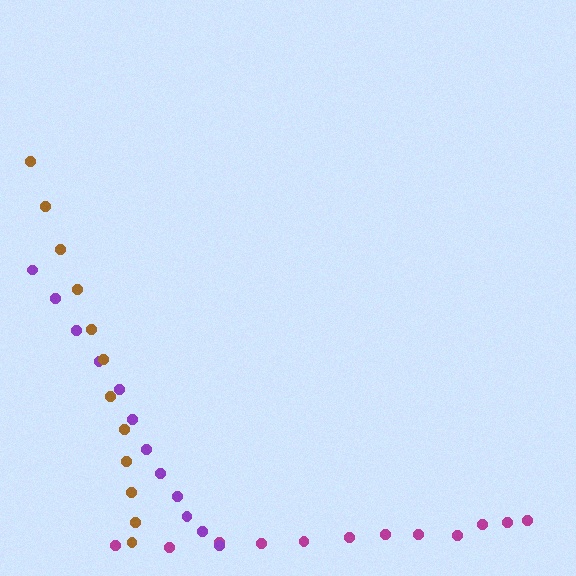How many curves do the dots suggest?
There are 3 distinct paths.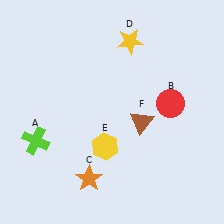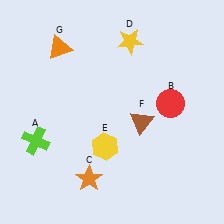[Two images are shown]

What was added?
An orange triangle (G) was added in Image 2.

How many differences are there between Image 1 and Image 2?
There is 1 difference between the two images.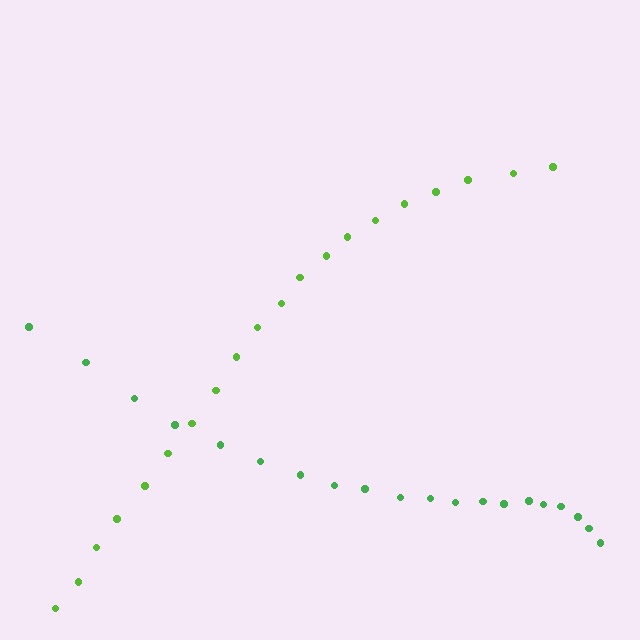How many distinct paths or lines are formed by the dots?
There are 2 distinct paths.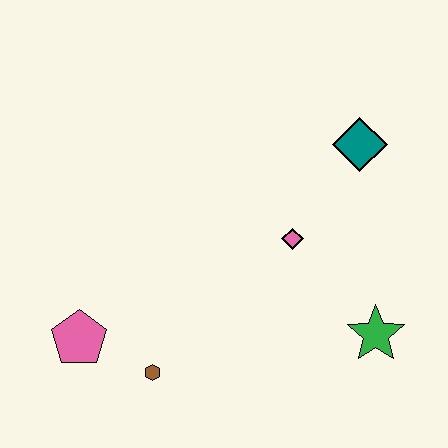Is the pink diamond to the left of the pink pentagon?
No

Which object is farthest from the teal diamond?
The pink pentagon is farthest from the teal diamond.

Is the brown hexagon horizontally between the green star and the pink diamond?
No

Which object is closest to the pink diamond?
The teal diamond is closest to the pink diamond.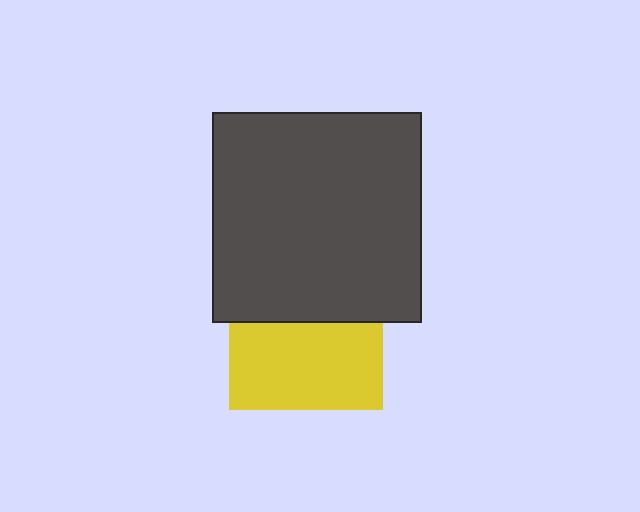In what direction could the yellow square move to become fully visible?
The yellow square could move down. That would shift it out from behind the dark gray square entirely.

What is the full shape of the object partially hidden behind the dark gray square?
The partially hidden object is a yellow square.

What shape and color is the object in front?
The object in front is a dark gray square.